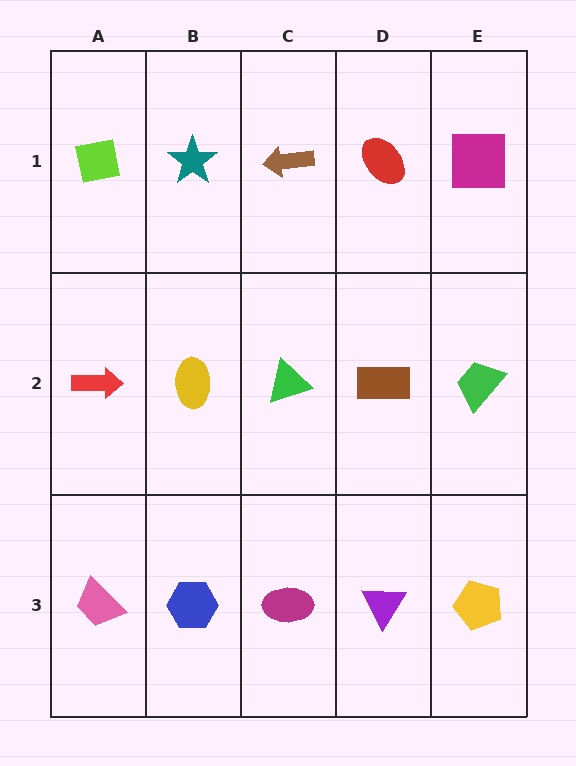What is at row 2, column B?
A yellow ellipse.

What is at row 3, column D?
A purple triangle.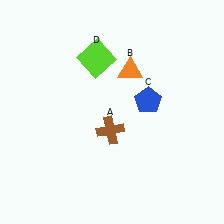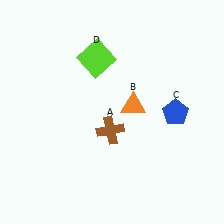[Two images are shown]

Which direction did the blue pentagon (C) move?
The blue pentagon (C) moved right.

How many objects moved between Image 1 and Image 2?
2 objects moved between the two images.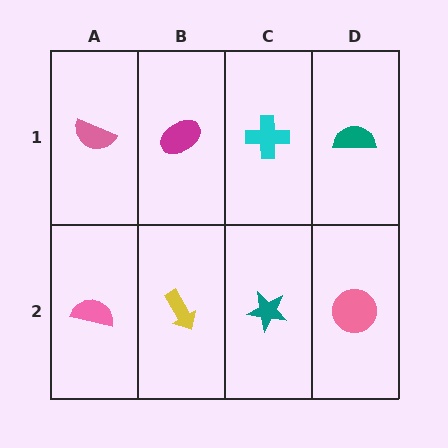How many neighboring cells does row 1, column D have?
2.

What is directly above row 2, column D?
A teal semicircle.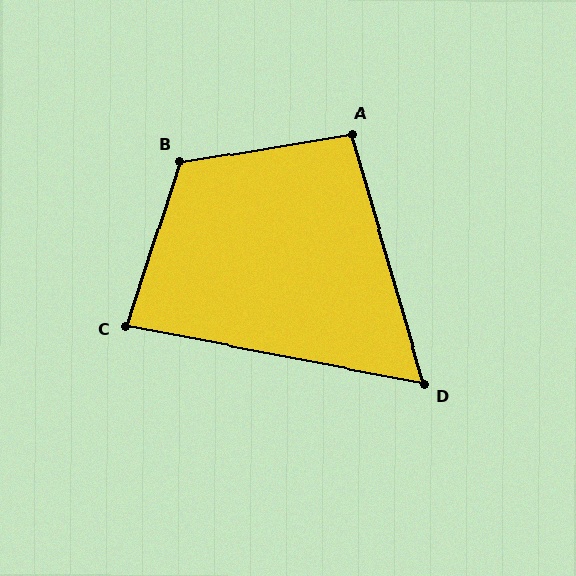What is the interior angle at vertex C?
Approximately 83 degrees (acute).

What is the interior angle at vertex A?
Approximately 97 degrees (obtuse).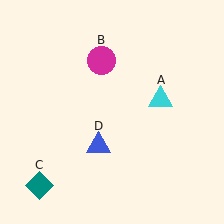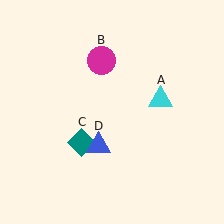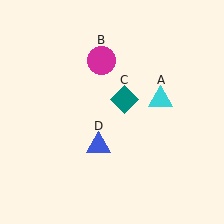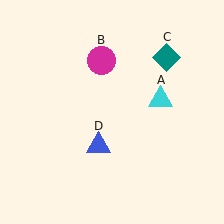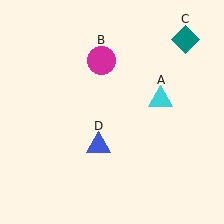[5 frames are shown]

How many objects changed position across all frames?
1 object changed position: teal diamond (object C).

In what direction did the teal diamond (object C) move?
The teal diamond (object C) moved up and to the right.